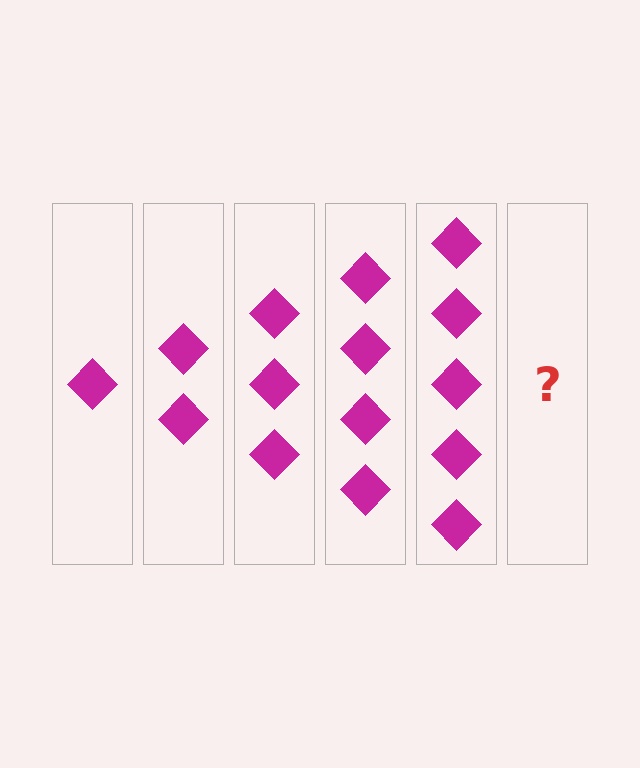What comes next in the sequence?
The next element should be 6 diamonds.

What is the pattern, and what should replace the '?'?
The pattern is that each step adds one more diamond. The '?' should be 6 diamonds.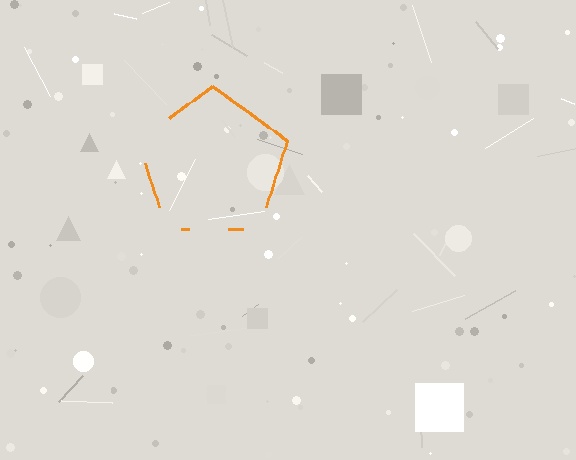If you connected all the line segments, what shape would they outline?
They would outline a pentagon.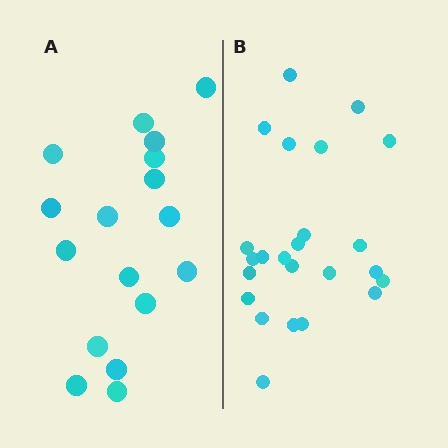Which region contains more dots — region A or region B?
Region B (the right region) has more dots.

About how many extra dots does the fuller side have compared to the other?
Region B has roughly 8 or so more dots than region A.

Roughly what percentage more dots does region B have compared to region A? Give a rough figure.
About 40% more.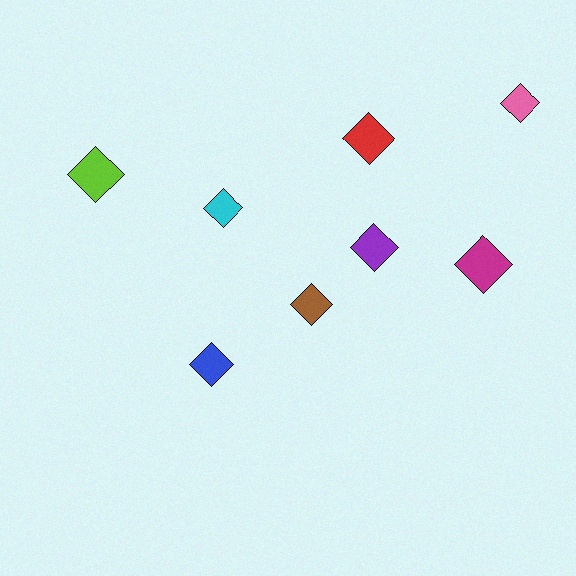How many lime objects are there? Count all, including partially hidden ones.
There is 1 lime object.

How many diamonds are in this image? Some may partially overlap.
There are 8 diamonds.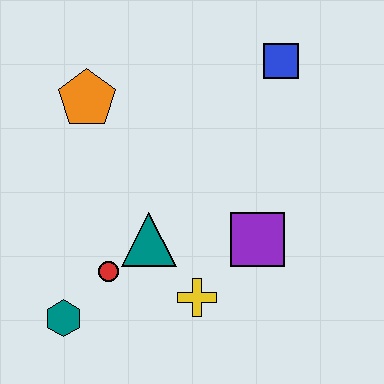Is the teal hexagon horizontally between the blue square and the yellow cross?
No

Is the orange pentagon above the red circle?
Yes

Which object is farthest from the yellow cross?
The blue square is farthest from the yellow cross.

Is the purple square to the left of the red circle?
No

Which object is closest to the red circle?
The teal triangle is closest to the red circle.